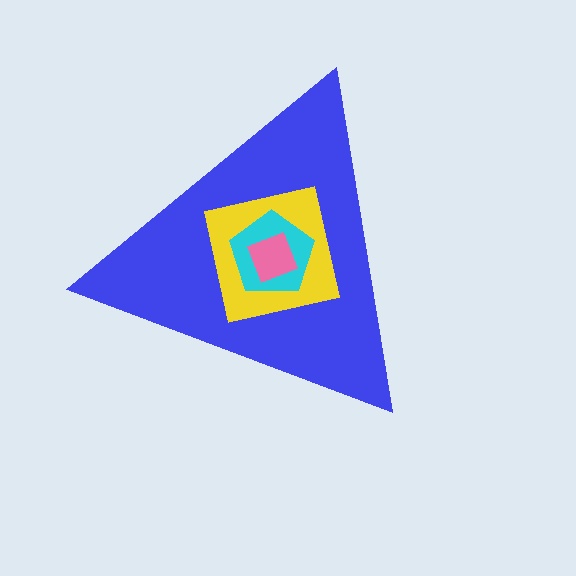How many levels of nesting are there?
4.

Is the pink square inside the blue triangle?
Yes.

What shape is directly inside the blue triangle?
The yellow square.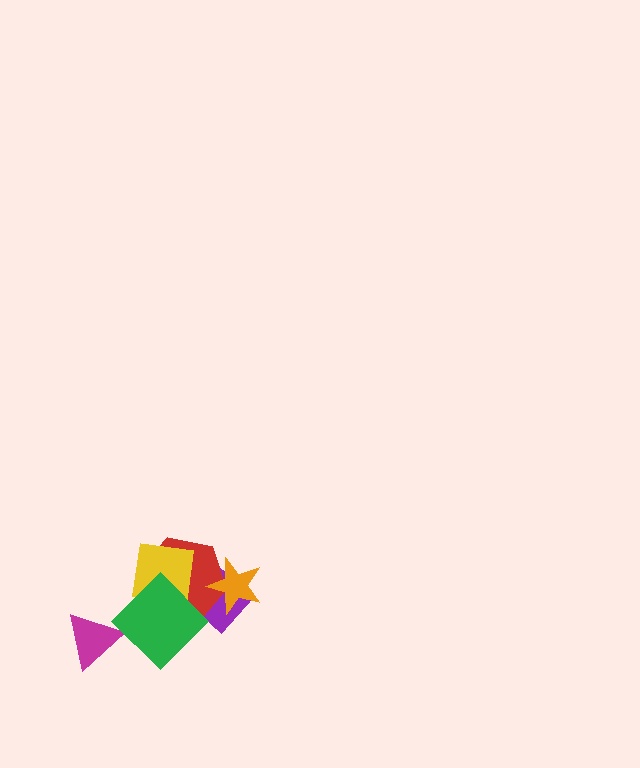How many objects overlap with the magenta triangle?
1 object overlaps with the magenta triangle.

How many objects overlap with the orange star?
2 objects overlap with the orange star.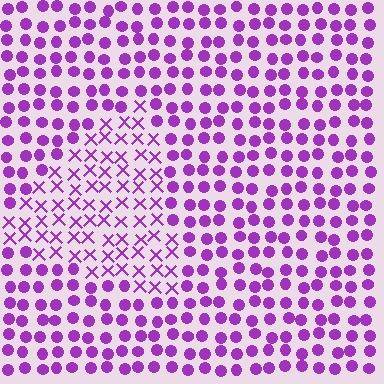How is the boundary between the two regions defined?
The boundary is defined by a change in element shape: X marks inside vs. circles outside. All elements share the same color and spacing.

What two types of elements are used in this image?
The image uses X marks inside the triangle region and circles outside it.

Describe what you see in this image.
The image is filled with small purple elements arranged in a uniform grid. A triangle-shaped region contains X marks, while the surrounding area contains circles. The boundary is defined purely by the change in element shape.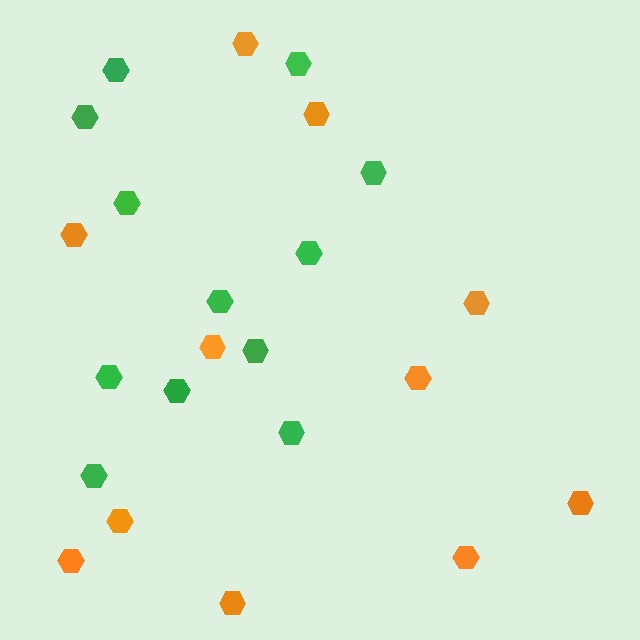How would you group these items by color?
There are 2 groups: one group of orange hexagons (11) and one group of green hexagons (12).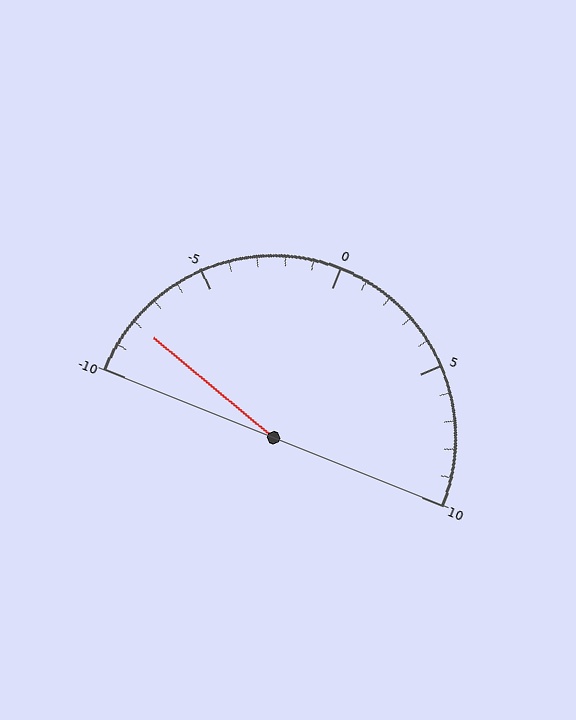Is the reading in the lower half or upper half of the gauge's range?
The reading is in the lower half of the range (-10 to 10).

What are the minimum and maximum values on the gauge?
The gauge ranges from -10 to 10.